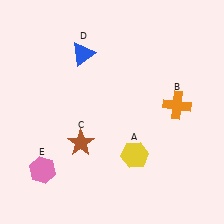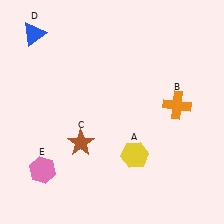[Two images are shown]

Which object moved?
The blue triangle (D) moved left.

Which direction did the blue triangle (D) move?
The blue triangle (D) moved left.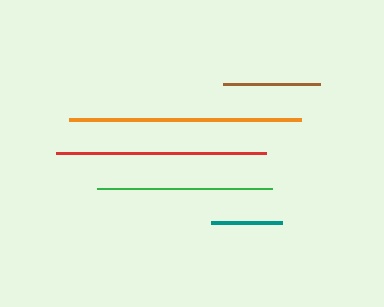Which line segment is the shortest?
The teal line is the shortest at approximately 72 pixels.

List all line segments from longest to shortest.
From longest to shortest: orange, red, green, brown, teal.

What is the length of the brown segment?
The brown segment is approximately 96 pixels long.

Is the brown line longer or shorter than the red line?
The red line is longer than the brown line.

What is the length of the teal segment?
The teal segment is approximately 72 pixels long.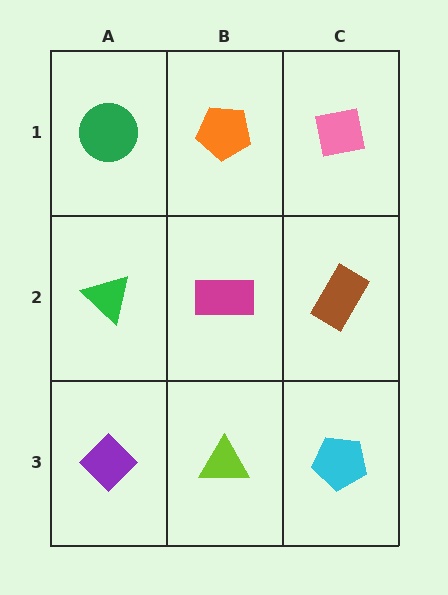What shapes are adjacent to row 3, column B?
A magenta rectangle (row 2, column B), a purple diamond (row 3, column A), a cyan pentagon (row 3, column C).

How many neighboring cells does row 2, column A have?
3.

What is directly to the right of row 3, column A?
A lime triangle.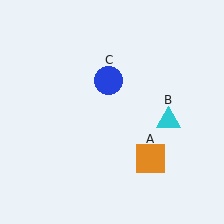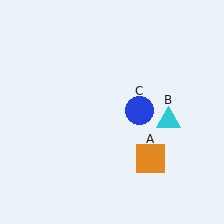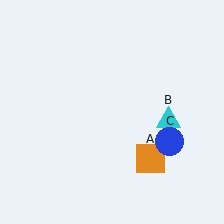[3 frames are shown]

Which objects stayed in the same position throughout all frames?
Orange square (object A) and cyan triangle (object B) remained stationary.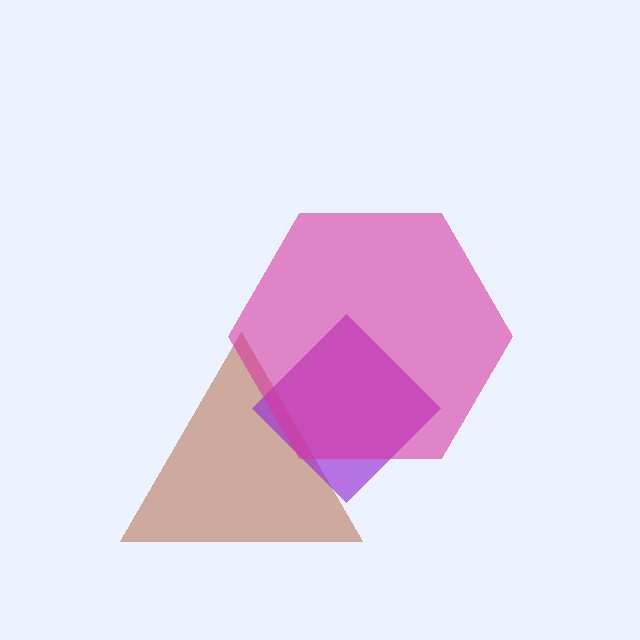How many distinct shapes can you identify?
There are 3 distinct shapes: a brown triangle, a purple diamond, a magenta hexagon.